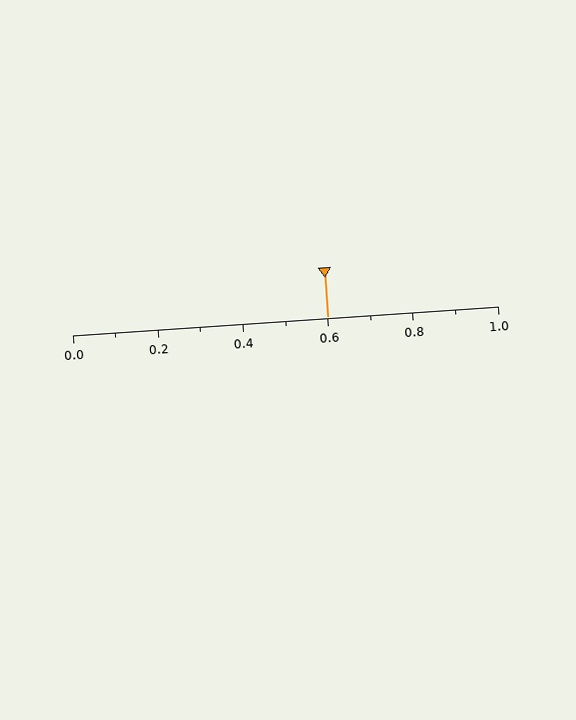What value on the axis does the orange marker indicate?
The marker indicates approximately 0.6.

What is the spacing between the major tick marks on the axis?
The major ticks are spaced 0.2 apart.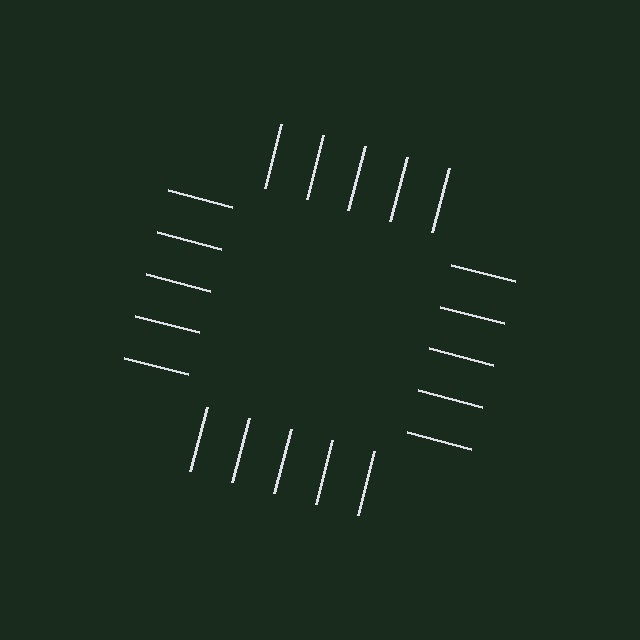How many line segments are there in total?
20 — 5 along each of the 4 edges.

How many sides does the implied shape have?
4 sides — the line-ends trace a square.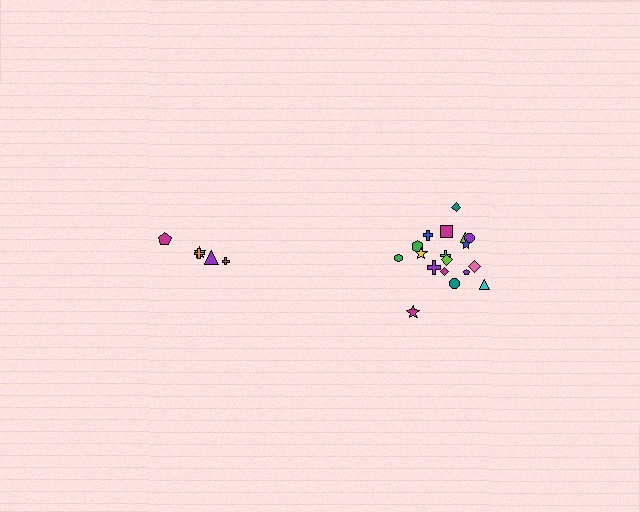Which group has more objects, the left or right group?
The right group.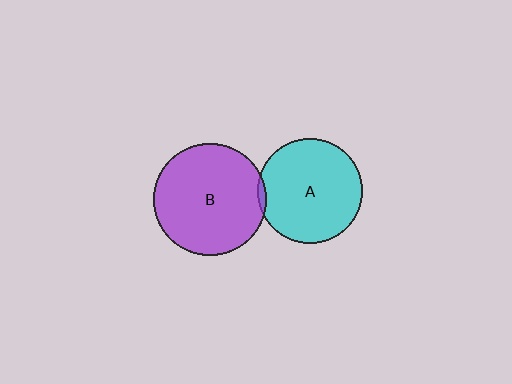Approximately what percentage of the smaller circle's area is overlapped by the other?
Approximately 5%.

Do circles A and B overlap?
Yes.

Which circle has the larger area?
Circle B (purple).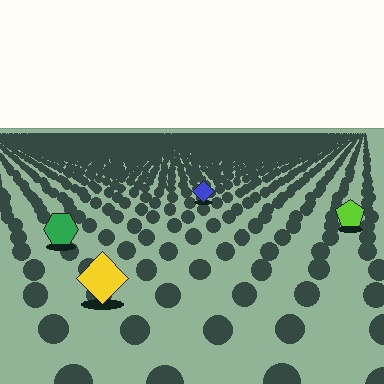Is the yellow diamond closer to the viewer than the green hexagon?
Yes. The yellow diamond is closer — you can tell from the texture gradient: the ground texture is coarser near it.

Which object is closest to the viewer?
The yellow diamond is closest. The texture marks near it are larger and more spread out.